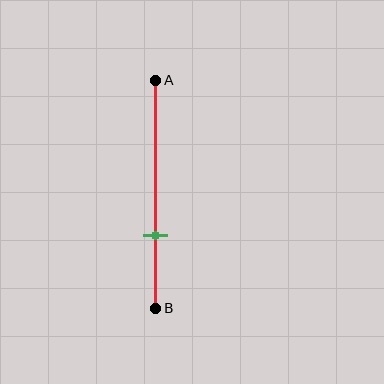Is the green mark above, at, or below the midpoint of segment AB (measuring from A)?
The green mark is below the midpoint of segment AB.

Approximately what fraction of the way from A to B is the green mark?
The green mark is approximately 70% of the way from A to B.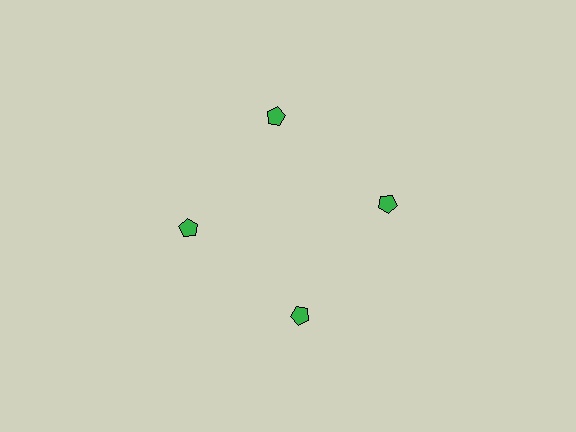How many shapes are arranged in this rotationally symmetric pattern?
There are 4 shapes, arranged in 4 groups of 1.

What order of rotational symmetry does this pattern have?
This pattern has 4-fold rotational symmetry.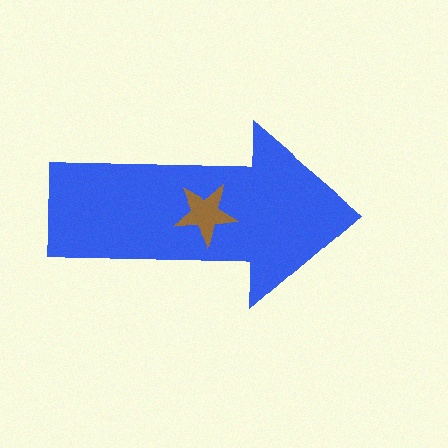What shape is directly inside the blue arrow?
The brown star.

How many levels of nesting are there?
2.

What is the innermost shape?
The brown star.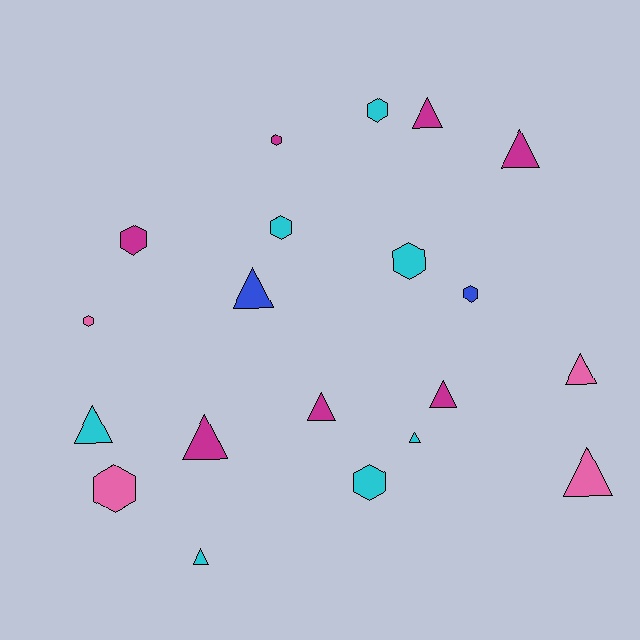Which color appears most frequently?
Magenta, with 7 objects.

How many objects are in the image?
There are 20 objects.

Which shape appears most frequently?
Triangle, with 11 objects.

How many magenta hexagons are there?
There are 2 magenta hexagons.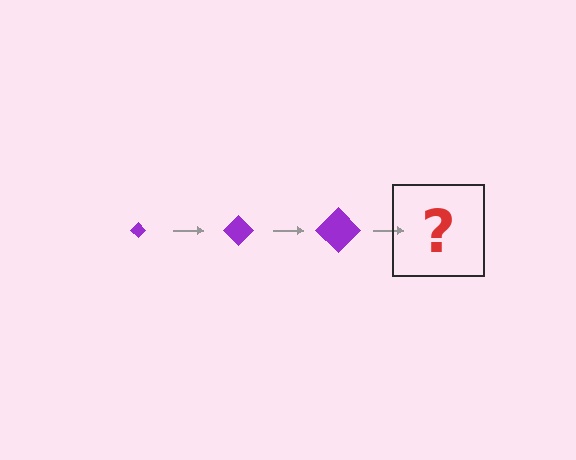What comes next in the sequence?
The next element should be a purple diamond, larger than the previous one.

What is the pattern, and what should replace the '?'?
The pattern is that the diamond gets progressively larger each step. The '?' should be a purple diamond, larger than the previous one.